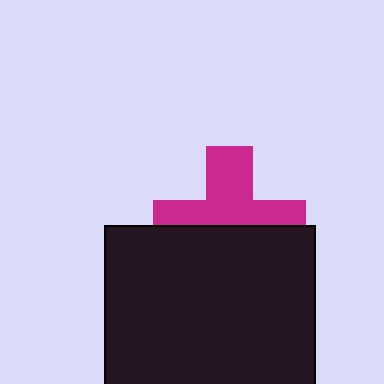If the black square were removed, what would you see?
You would see the complete magenta cross.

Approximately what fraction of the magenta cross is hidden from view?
Roughly 46% of the magenta cross is hidden behind the black square.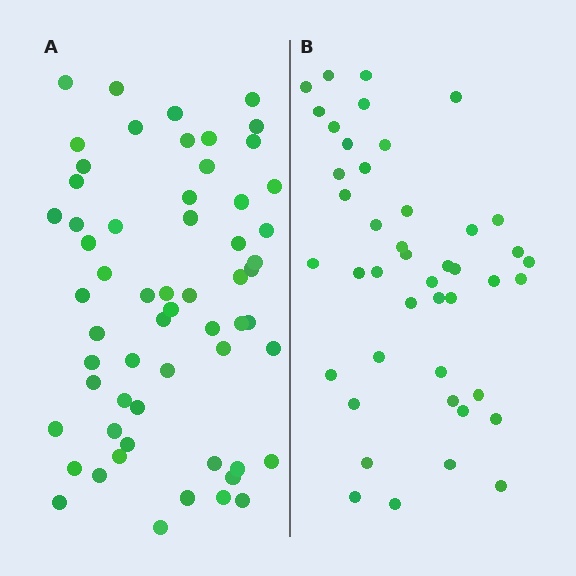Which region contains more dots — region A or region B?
Region A (the left region) has more dots.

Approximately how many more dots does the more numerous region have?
Region A has approximately 15 more dots than region B.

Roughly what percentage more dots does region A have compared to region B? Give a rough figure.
About 35% more.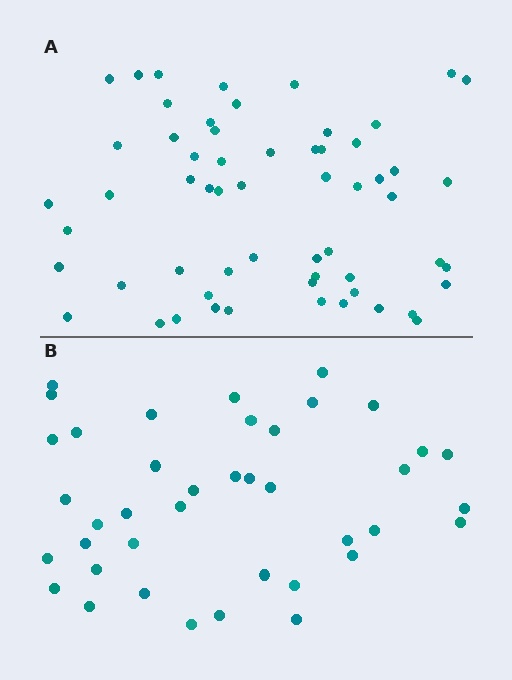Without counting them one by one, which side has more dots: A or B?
Region A (the top region) has more dots.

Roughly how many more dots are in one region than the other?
Region A has approximately 20 more dots than region B.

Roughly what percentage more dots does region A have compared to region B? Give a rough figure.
About 50% more.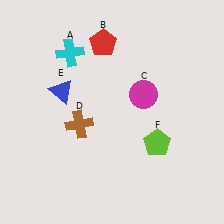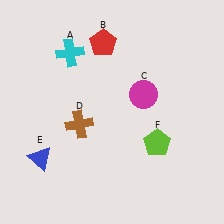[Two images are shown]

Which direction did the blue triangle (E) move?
The blue triangle (E) moved down.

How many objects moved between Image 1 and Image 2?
1 object moved between the two images.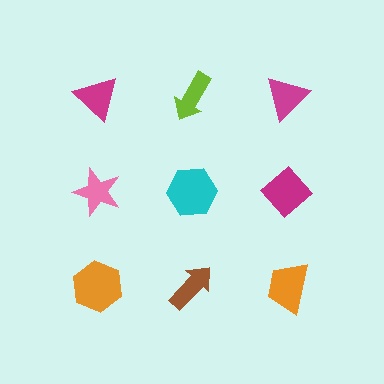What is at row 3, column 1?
An orange hexagon.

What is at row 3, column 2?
A brown arrow.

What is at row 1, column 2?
A lime arrow.